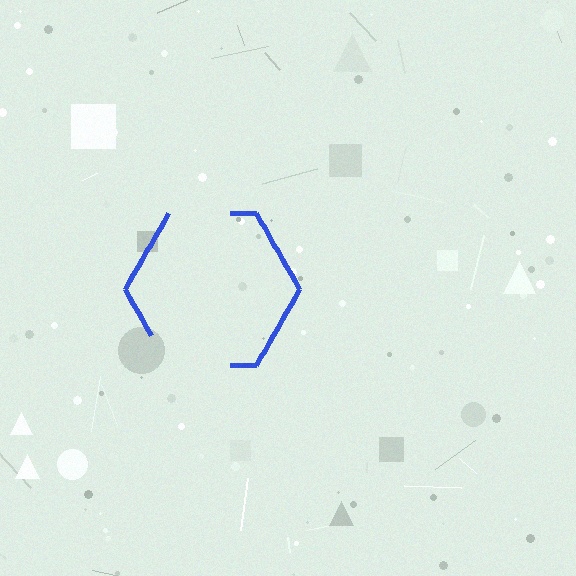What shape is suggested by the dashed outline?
The dashed outline suggests a hexagon.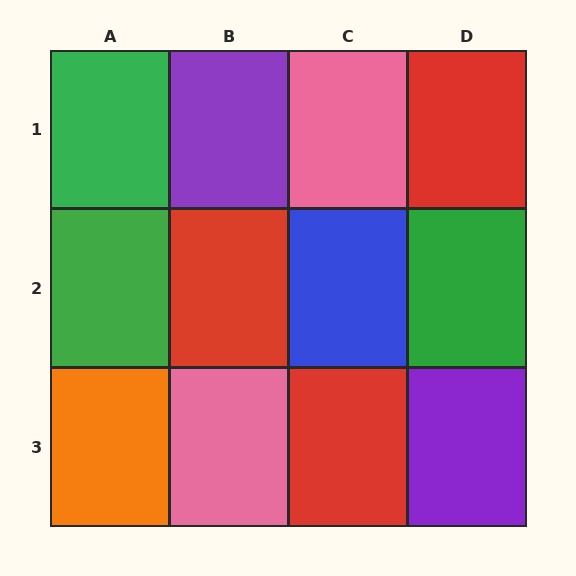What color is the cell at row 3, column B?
Pink.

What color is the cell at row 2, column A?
Green.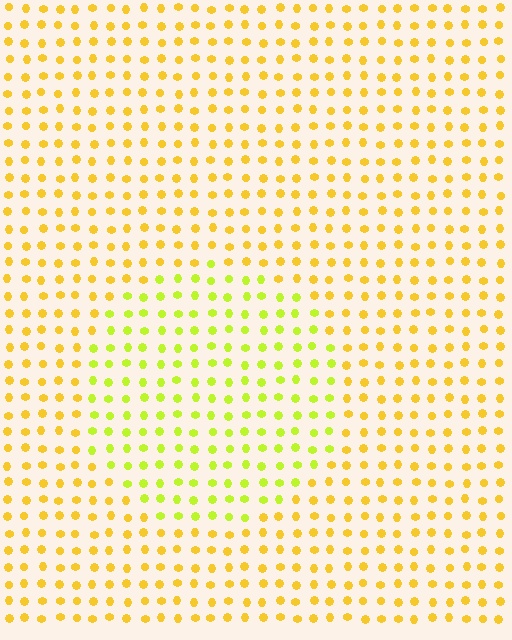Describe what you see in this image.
The image is filled with small yellow elements in a uniform arrangement. A circle-shaped region is visible where the elements are tinted to a slightly different hue, forming a subtle color boundary.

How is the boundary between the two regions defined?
The boundary is defined purely by a slight shift in hue (about 31 degrees). Spacing, size, and orientation are identical on both sides.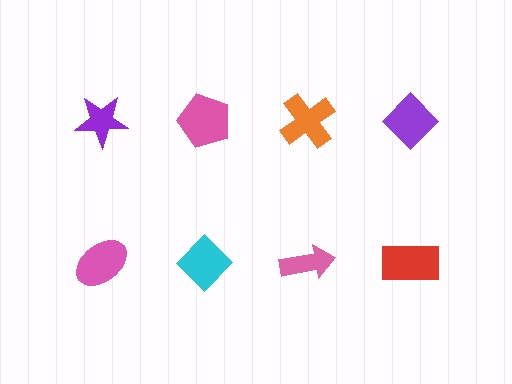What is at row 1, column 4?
A purple diamond.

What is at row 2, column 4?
A red rectangle.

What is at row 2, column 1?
A pink ellipse.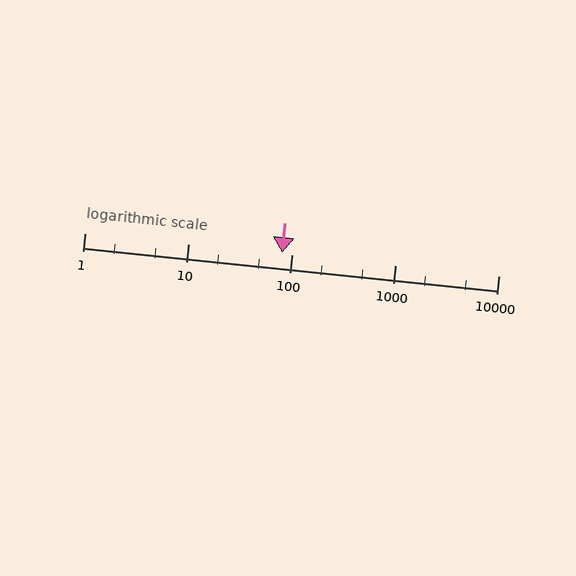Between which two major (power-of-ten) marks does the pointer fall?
The pointer is between 10 and 100.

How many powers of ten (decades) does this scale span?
The scale spans 4 decades, from 1 to 10000.